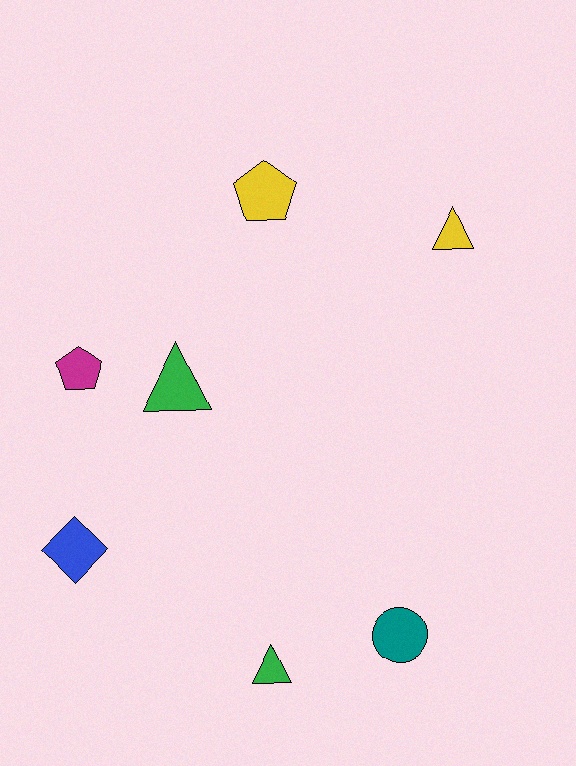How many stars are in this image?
There are no stars.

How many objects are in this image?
There are 7 objects.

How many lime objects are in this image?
There are no lime objects.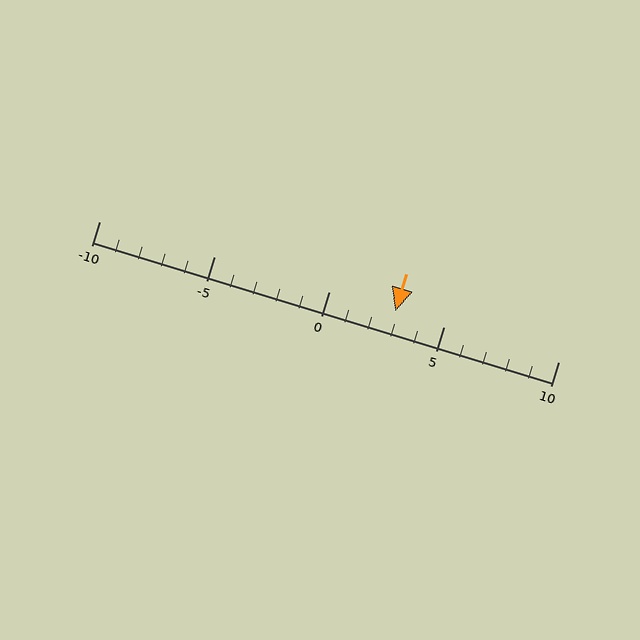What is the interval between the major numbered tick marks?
The major tick marks are spaced 5 units apart.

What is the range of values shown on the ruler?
The ruler shows values from -10 to 10.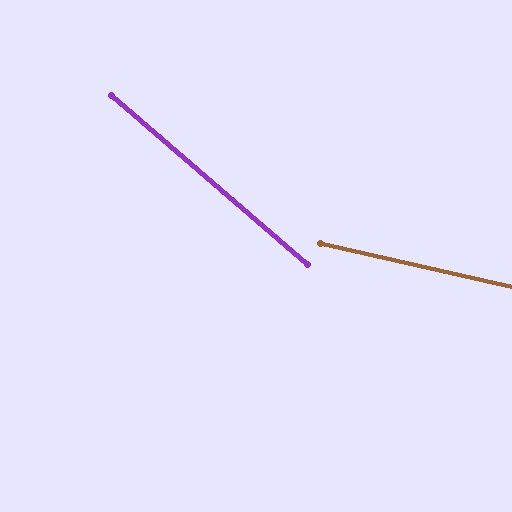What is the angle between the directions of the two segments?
Approximately 28 degrees.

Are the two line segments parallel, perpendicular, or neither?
Neither parallel nor perpendicular — they differ by about 28°.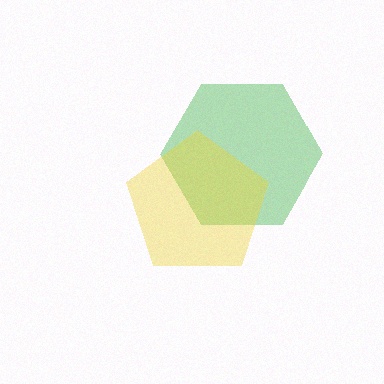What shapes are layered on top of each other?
The layered shapes are: a green hexagon, a yellow pentagon.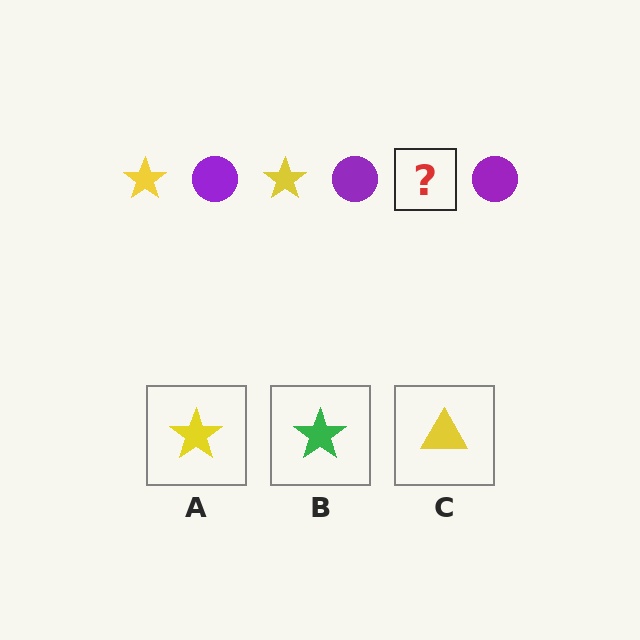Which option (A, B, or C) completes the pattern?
A.